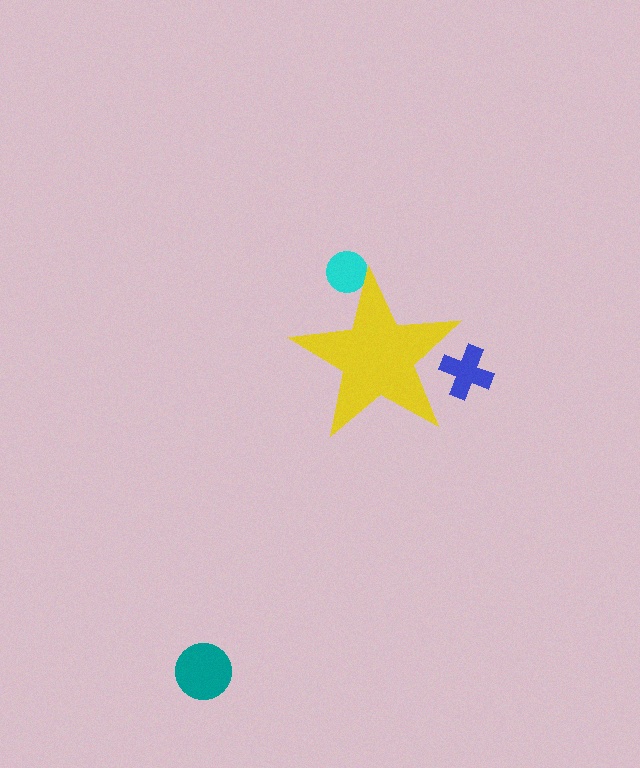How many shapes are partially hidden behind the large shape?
2 shapes are partially hidden.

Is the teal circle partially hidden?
No, the teal circle is fully visible.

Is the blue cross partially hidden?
Yes, the blue cross is partially hidden behind the yellow star.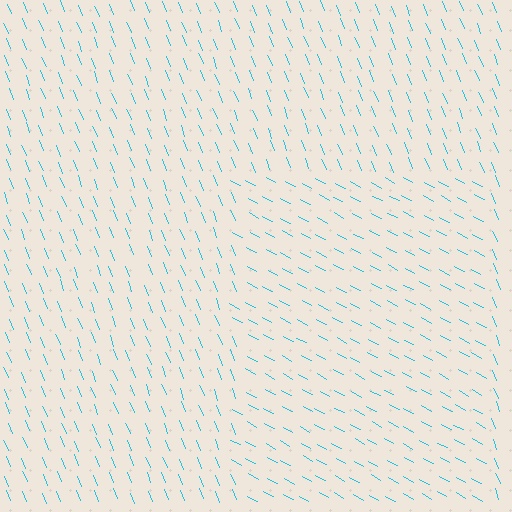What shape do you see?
I see a rectangle.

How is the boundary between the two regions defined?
The boundary is defined purely by a change in line orientation (approximately 40 degrees difference). All lines are the same color and thickness.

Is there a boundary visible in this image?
Yes, there is a texture boundary formed by a change in line orientation.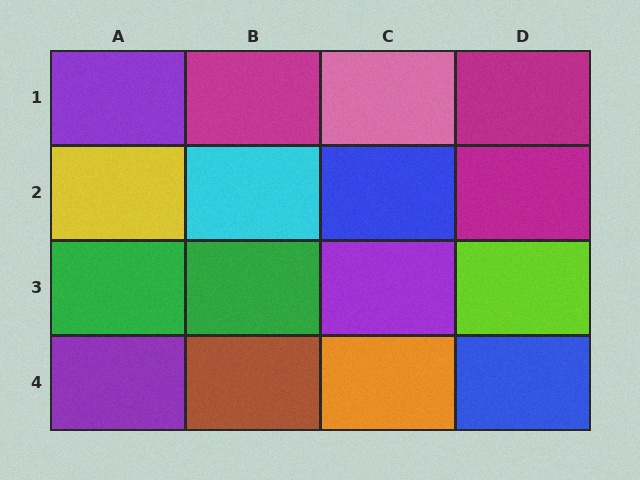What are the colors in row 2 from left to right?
Yellow, cyan, blue, magenta.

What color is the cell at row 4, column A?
Purple.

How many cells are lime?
1 cell is lime.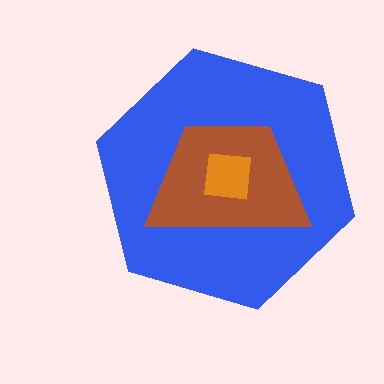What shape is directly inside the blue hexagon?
The brown trapezoid.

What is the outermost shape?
The blue hexagon.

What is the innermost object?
The orange square.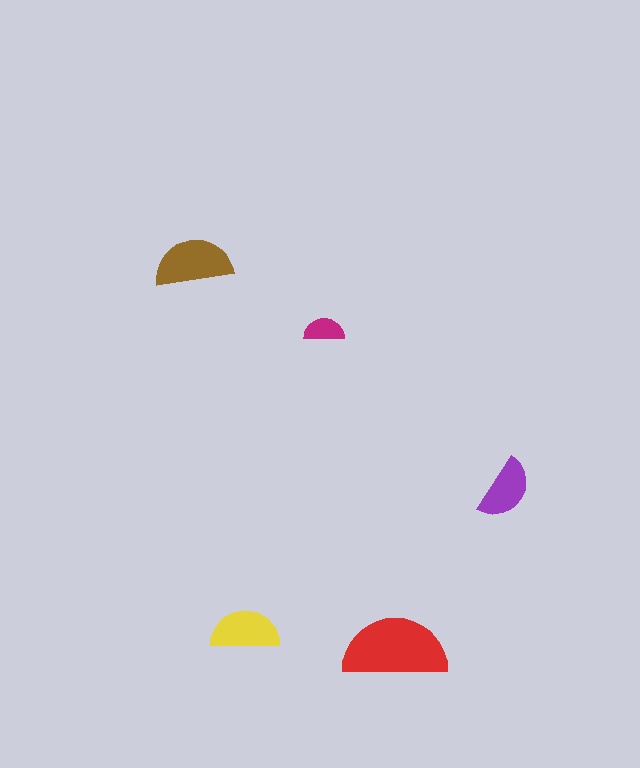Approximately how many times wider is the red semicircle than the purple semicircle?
About 1.5 times wider.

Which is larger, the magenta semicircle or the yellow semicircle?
The yellow one.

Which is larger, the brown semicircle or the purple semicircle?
The brown one.